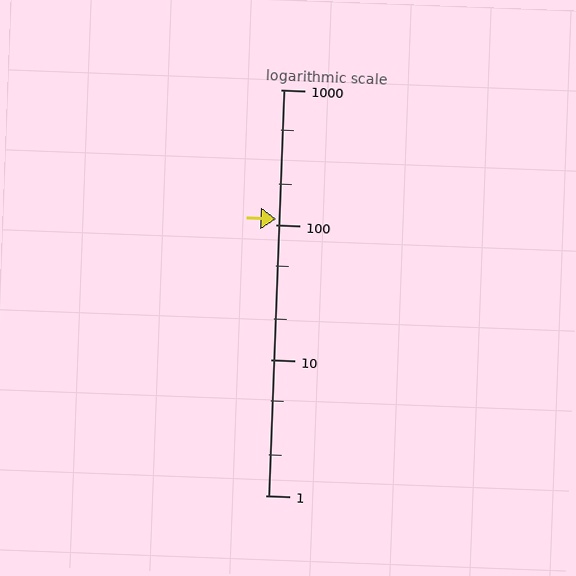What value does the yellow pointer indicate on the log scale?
The pointer indicates approximately 110.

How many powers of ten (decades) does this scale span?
The scale spans 3 decades, from 1 to 1000.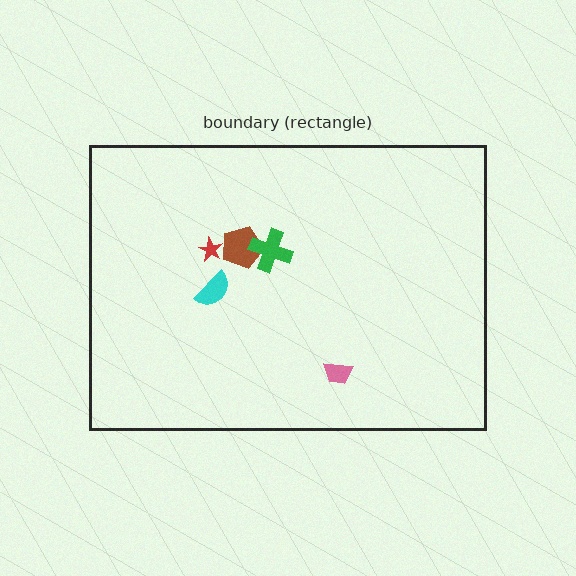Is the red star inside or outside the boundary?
Inside.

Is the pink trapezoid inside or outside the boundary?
Inside.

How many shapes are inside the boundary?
5 inside, 0 outside.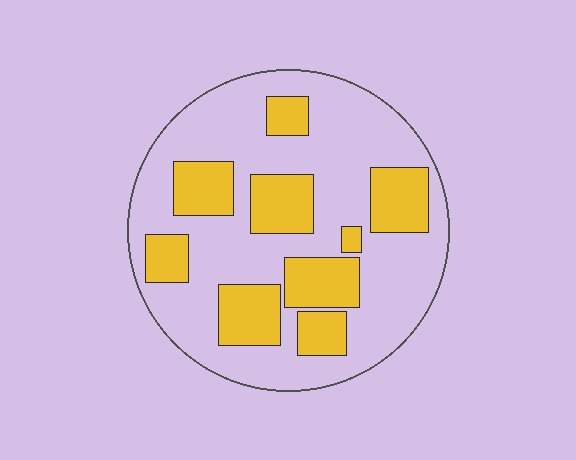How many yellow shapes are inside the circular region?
9.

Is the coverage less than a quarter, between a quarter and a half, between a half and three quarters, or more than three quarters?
Between a quarter and a half.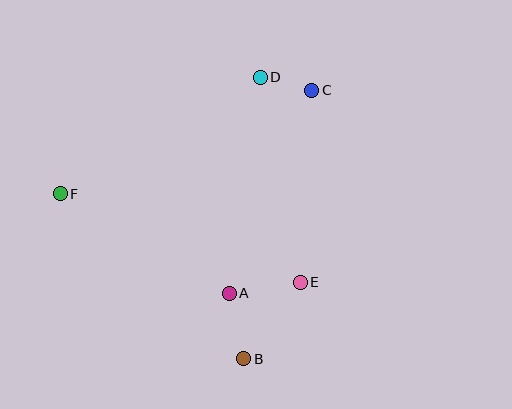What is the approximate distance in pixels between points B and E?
The distance between B and E is approximately 95 pixels.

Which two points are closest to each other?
Points C and D are closest to each other.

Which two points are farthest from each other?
Points B and D are farthest from each other.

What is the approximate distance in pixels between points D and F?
The distance between D and F is approximately 231 pixels.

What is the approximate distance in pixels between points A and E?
The distance between A and E is approximately 72 pixels.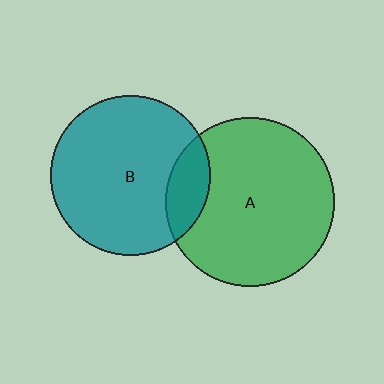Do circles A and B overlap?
Yes.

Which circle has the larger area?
Circle A (green).